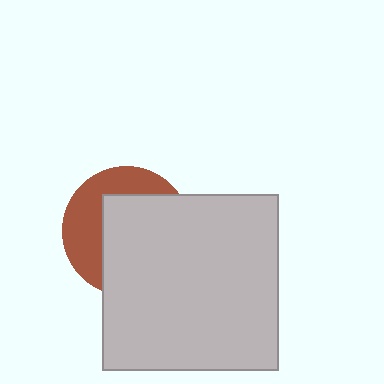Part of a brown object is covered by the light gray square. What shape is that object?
It is a circle.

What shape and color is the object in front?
The object in front is a light gray square.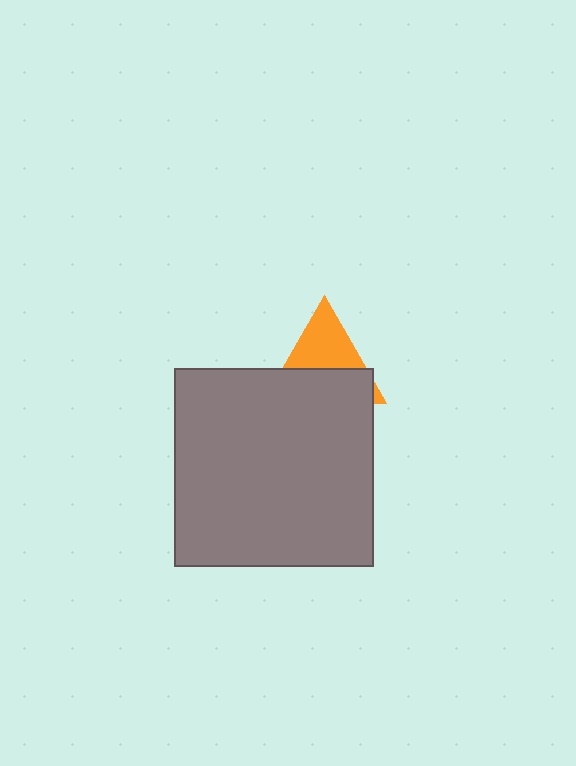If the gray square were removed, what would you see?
You would see the complete orange triangle.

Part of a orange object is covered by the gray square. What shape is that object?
It is a triangle.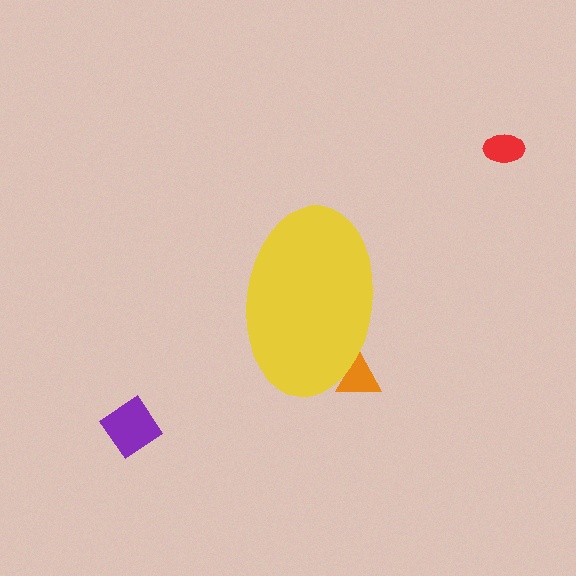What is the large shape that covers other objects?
A yellow ellipse.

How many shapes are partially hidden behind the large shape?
1 shape is partially hidden.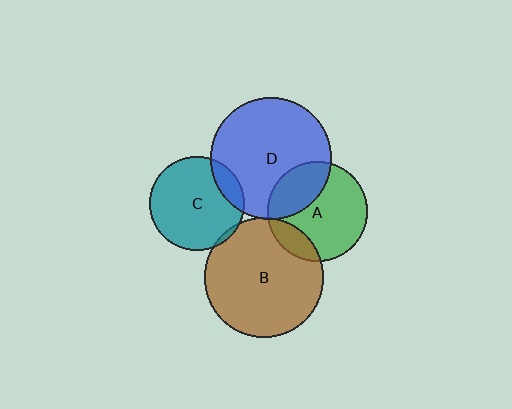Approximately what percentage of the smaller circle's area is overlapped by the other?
Approximately 15%.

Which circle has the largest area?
Circle D (blue).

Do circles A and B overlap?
Yes.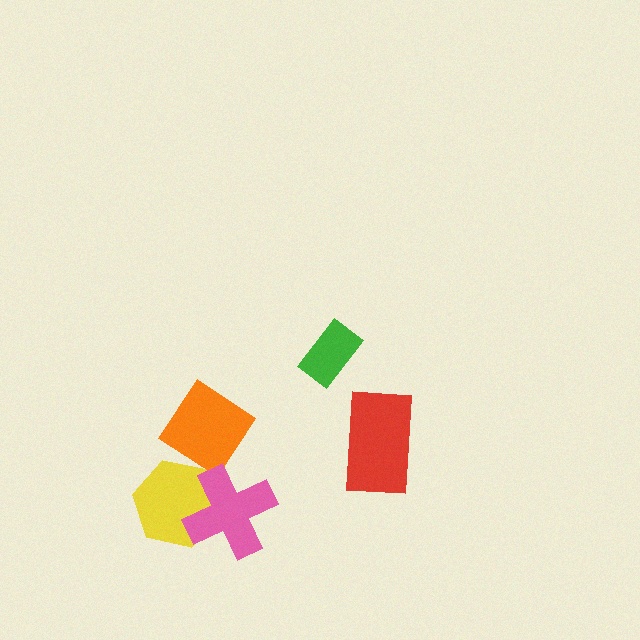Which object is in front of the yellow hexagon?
The pink cross is in front of the yellow hexagon.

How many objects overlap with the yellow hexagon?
1 object overlaps with the yellow hexagon.